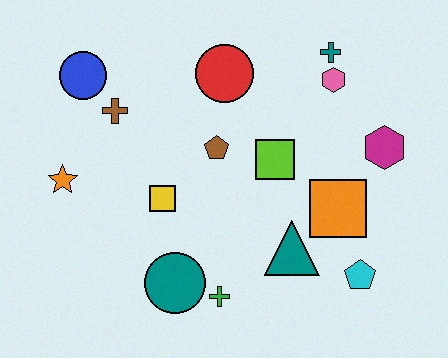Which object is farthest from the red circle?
The cyan pentagon is farthest from the red circle.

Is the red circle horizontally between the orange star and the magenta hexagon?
Yes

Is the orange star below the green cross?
No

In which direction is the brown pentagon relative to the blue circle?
The brown pentagon is to the right of the blue circle.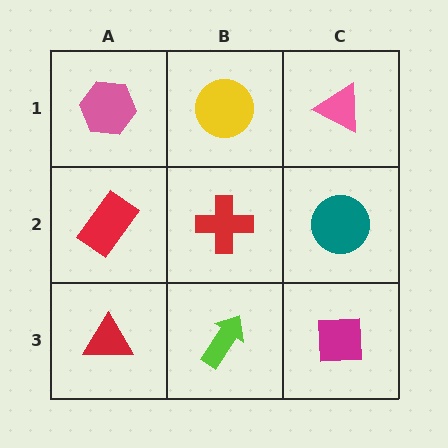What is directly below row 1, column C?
A teal circle.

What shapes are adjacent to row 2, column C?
A pink triangle (row 1, column C), a magenta square (row 3, column C), a red cross (row 2, column B).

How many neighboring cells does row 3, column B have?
3.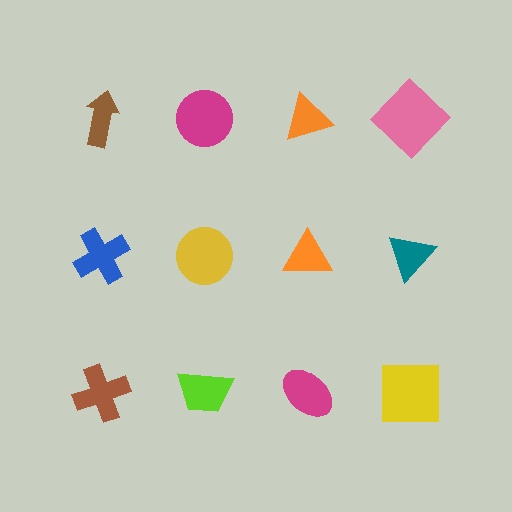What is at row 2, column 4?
A teal triangle.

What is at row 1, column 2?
A magenta circle.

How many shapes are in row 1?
4 shapes.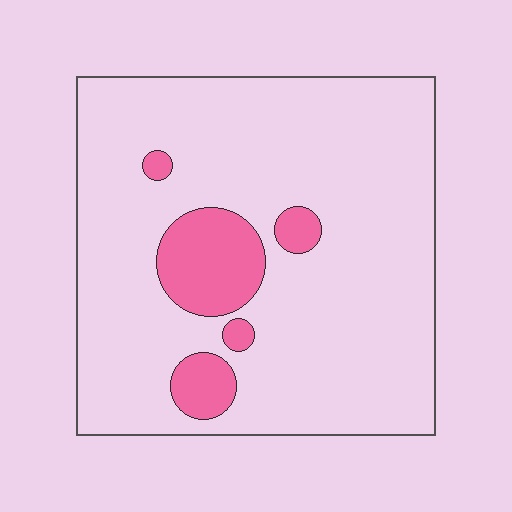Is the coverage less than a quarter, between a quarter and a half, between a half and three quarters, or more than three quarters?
Less than a quarter.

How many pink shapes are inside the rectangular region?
5.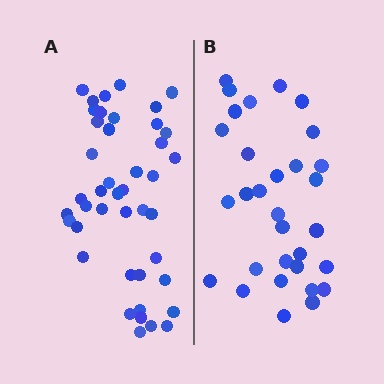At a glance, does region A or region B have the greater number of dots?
Region A (the left region) has more dots.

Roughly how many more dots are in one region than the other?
Region A has roughly 12 or so more dots than region B.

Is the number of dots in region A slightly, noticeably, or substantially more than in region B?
Region A has noticeably more, but not dramatically so. The ratio is roughly 1.4 to 1.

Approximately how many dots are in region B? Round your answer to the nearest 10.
About 30 dots. (The exact count is 31, which rounds to 30.)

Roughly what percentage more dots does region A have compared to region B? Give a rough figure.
About 40% more.